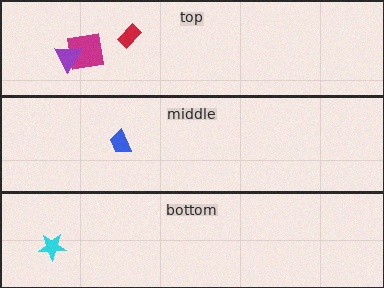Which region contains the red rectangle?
The top region.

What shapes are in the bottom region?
The cyan star.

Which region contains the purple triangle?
The top region.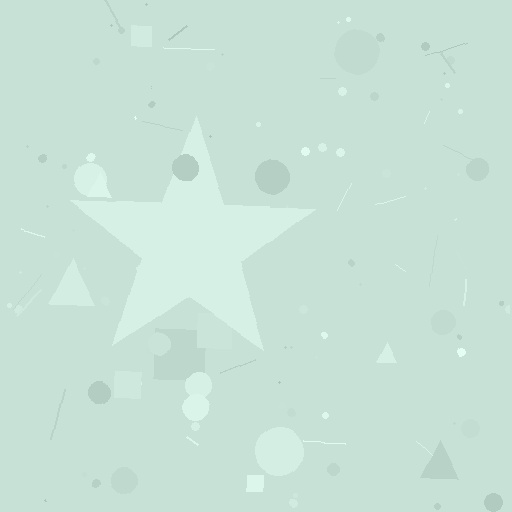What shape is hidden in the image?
A star is hidden in the image.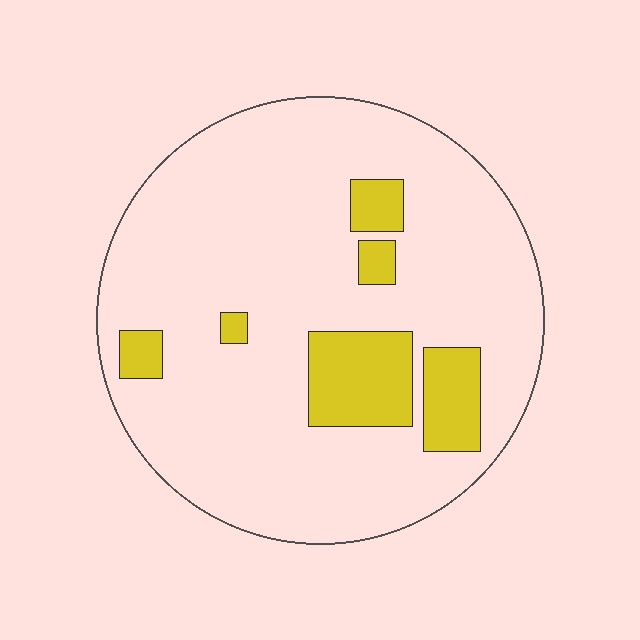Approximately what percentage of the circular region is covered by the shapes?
Approximately 15%.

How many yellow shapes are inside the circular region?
6.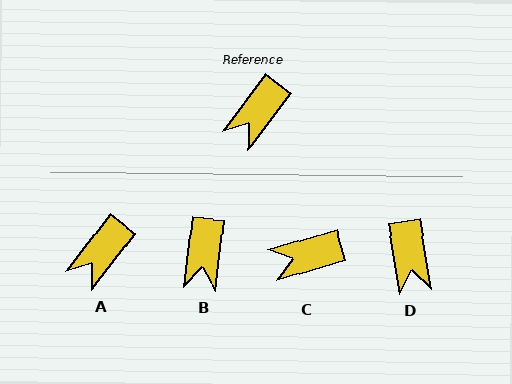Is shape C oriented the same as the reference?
No, it is off by about 37 degrees.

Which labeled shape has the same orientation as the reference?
A.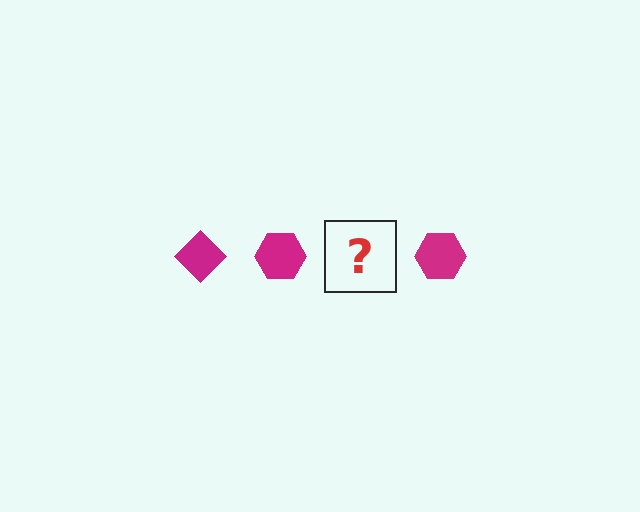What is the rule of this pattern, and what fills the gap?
The rule is that the pattern cycles through diamond, hexagon shapes in magenta. The gap should be filled with a magenta diamond.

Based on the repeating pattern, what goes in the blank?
The blank should be a magenta diamond.